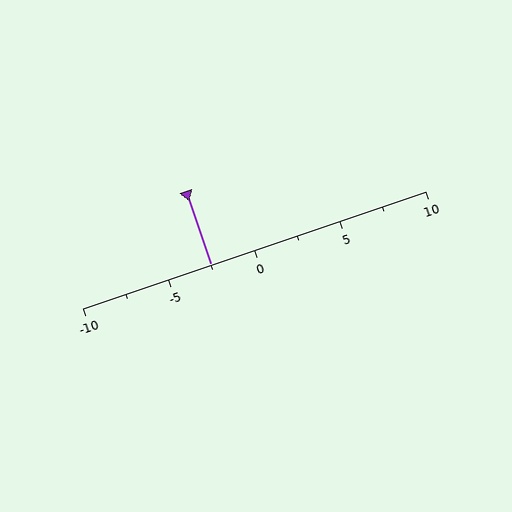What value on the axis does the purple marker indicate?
The marker indicates approximately -2.5.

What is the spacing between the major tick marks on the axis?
The major ticks are spaced 5 apart.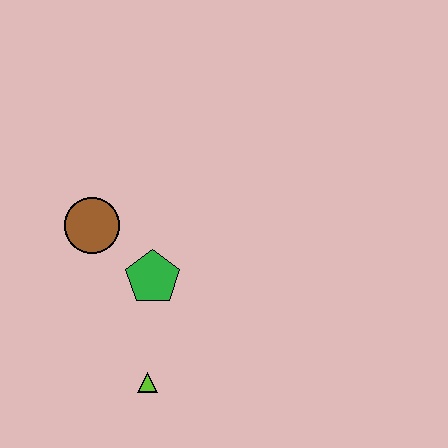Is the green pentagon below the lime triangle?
No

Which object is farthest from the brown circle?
The lime triangle is farthest from the brown circle.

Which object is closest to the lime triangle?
The green pentagon is closest to the lime triangle.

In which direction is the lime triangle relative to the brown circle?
The lime triangle is below the brown circle.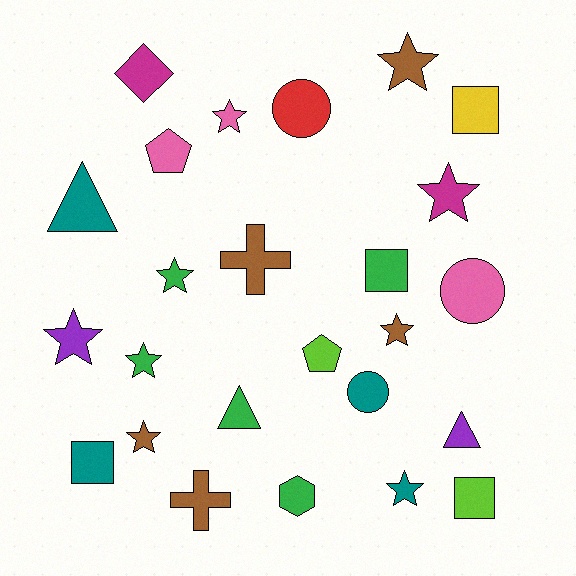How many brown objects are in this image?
There are 5 brown objects.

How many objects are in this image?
There are 25 objects.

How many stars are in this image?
There are 9 stars.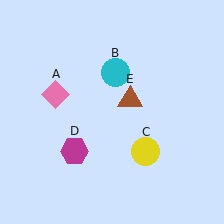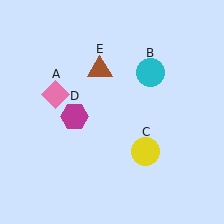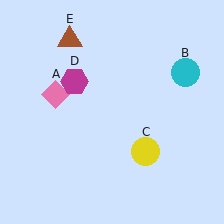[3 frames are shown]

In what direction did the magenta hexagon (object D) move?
The magenta hexagon (object D) moved up.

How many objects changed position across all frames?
3 objects changed position: cyan circle (object B), magenta hexagon (object D), brown triangle (object E).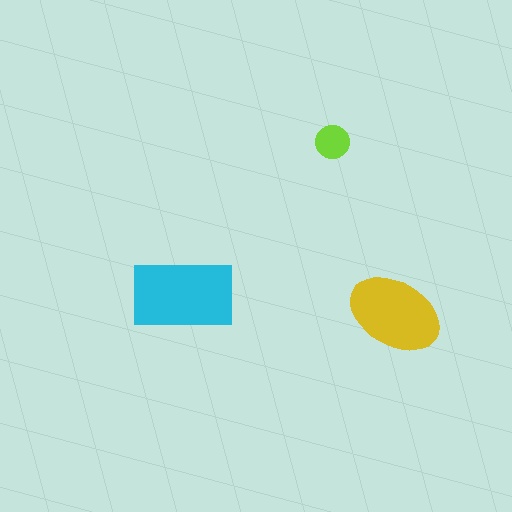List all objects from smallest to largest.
The lime circle, the yellow ellipse, the cyan rectangle.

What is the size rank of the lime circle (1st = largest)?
3rd.